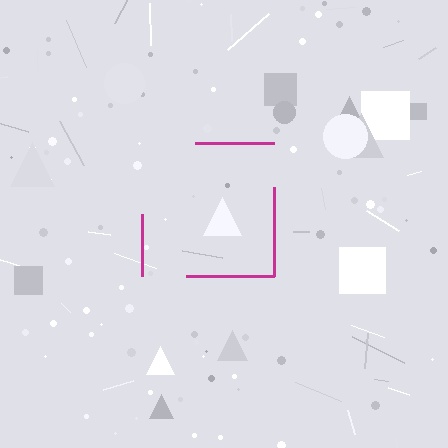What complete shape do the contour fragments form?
The contour fragments form a square.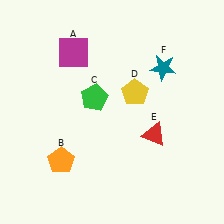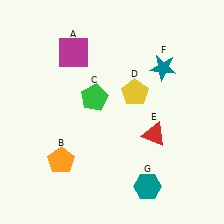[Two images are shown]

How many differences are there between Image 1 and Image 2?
There is 1 difference between the two images.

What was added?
A teal hexagon (G) was added in Image 2.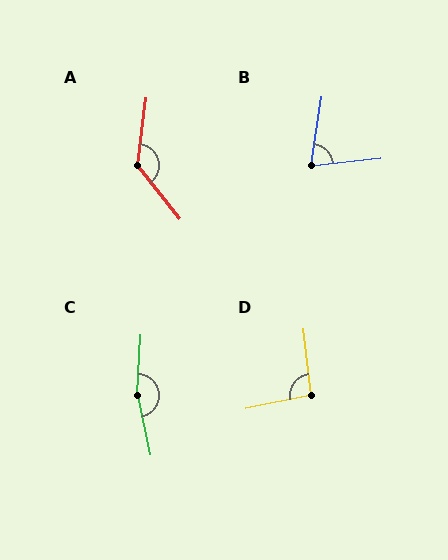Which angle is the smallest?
B, at approximately 75 degrees.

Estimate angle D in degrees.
Approximately 95 degrees.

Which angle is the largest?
C, at approximately 165 degrees.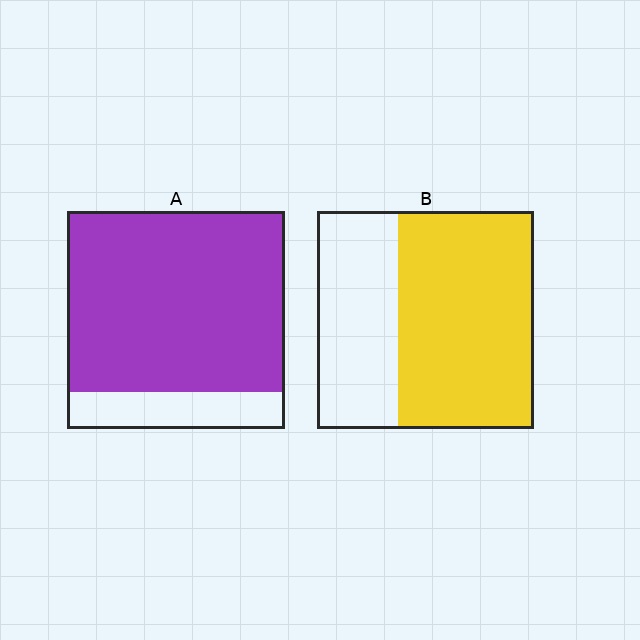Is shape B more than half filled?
Yes.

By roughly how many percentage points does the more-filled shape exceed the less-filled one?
By roughly 20 percentage points (A over B).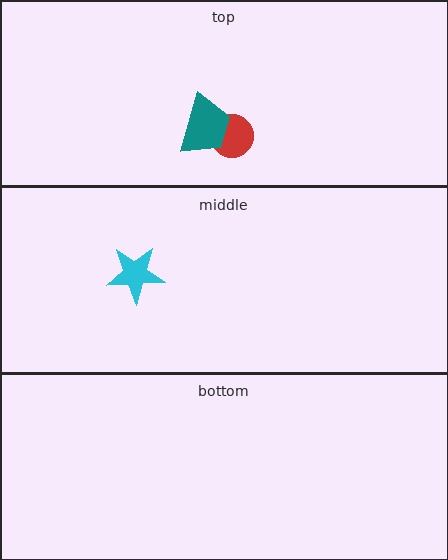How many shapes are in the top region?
2.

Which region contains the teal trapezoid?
The top region.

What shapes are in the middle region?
The cyan star.